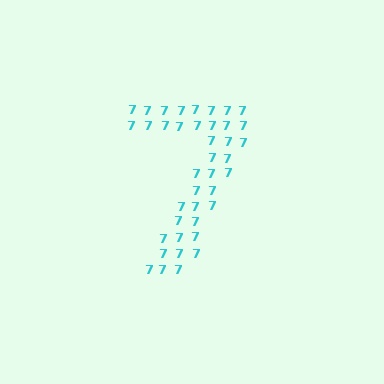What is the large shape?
The large shape is the digit 7.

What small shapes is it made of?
It is made of small digit 7's.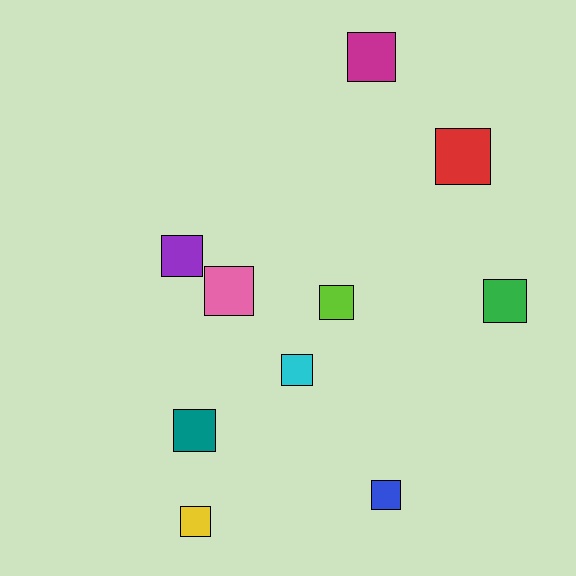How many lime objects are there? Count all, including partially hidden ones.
There is 1 lime object.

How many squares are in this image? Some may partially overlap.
There are 10 squares.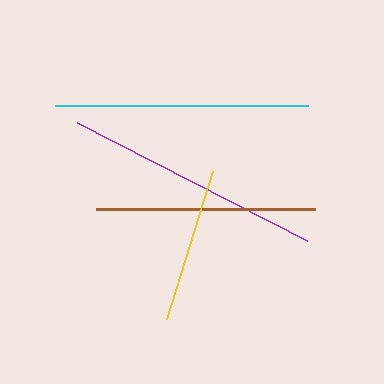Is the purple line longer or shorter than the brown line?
The purple line is longer than the brown line.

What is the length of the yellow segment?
The yellow segment is approximately 155 pixels long.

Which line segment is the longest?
The purple line is the longest at approximately 259 pixels.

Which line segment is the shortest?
The yellow line is the shortest at approximately 155 pixels.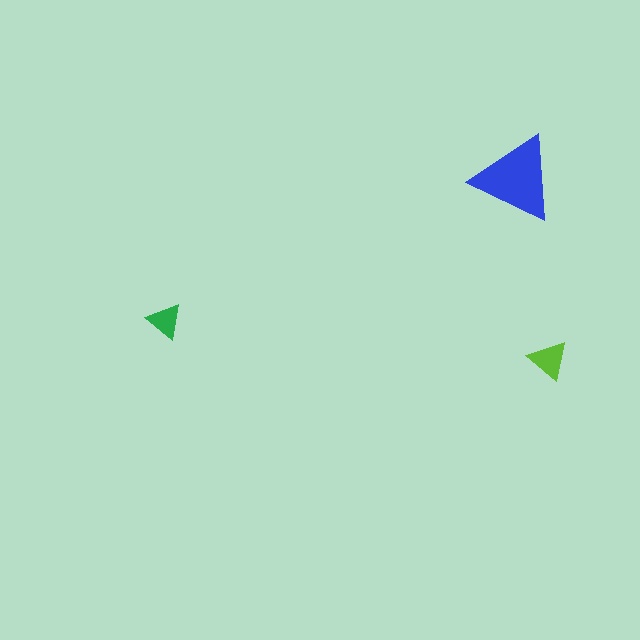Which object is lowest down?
The lime triangle is bottommost.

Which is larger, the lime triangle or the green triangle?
The lime one.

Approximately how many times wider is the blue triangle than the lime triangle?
About 2 times wider.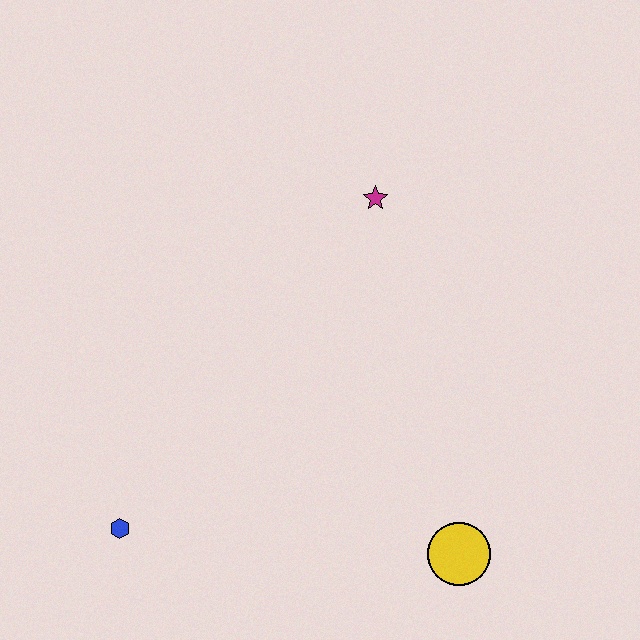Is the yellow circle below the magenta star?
Yes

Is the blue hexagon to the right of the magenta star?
No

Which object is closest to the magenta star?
The yellow circle is closest to the magenta star.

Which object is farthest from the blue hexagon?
The magenta star is farthest from the blue hexagon.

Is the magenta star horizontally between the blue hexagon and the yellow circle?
Yes